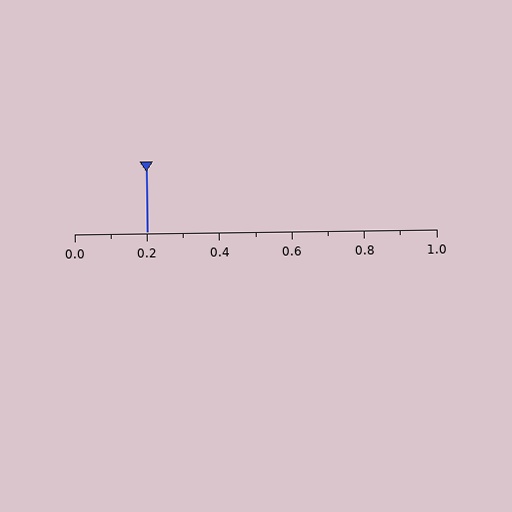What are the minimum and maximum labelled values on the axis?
The axis runs from 0.0 to 1.0.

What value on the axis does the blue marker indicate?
The marker indicates approximately 0.2.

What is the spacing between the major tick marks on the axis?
The major ticks are spaced 0.2 apart.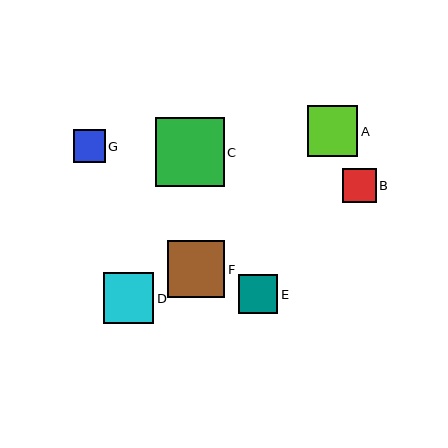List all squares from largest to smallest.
From largest to smallest: C, F, A, D, E, B, G.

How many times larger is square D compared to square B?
Square D is approximately 1.5 times the size of square B.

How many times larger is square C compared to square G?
Square C is approximately 2.1 times the size of square G.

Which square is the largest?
Square C is the largest with a size of approximately 69 pixels.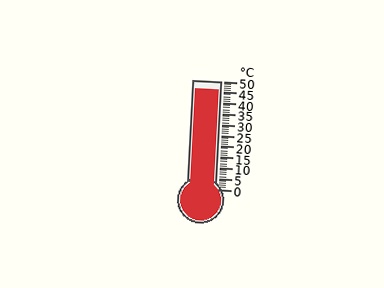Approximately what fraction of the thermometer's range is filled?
The thermometer is filled to approximately 90% of its range.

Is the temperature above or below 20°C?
The temperature is above 20°C.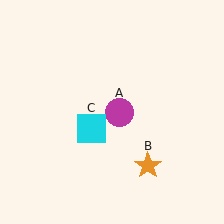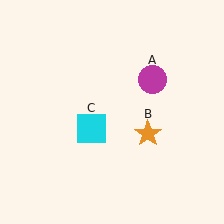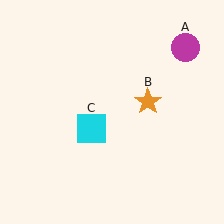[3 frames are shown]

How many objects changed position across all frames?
2 objects changed position: magenta circle (object A), orange star (object B).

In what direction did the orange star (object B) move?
The orange star (object B) moved up.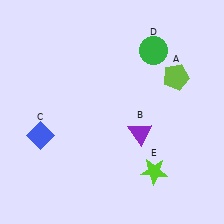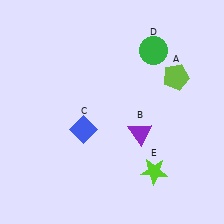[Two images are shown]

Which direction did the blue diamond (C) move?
The blue diamond (C) moved right.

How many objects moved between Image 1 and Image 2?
1 object moved between the two images.